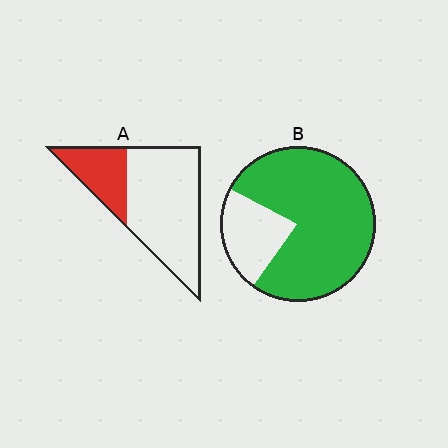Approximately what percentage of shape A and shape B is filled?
A is approximately 30% and B is approximately 80%.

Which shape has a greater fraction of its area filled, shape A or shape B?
Shape B.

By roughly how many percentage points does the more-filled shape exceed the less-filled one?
By roughly 50 percentage points (B over A).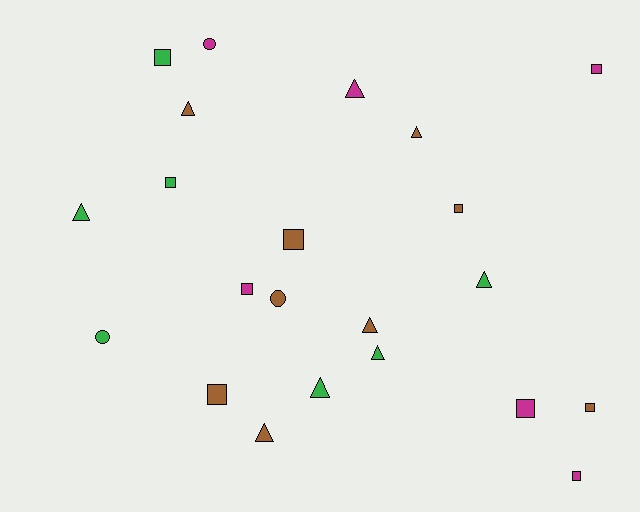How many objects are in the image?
There are 22 objects.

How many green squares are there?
There are 2 green squares.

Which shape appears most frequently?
Square, with 10 objects.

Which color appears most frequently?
Brown, with 9 objects.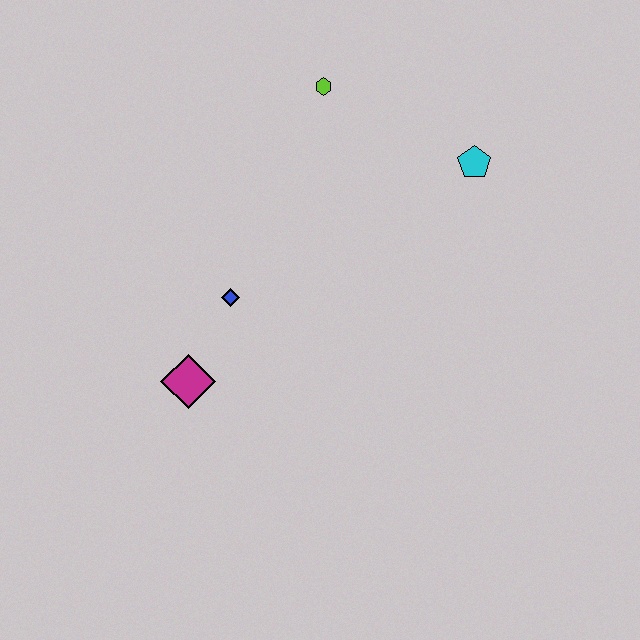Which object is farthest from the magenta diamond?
The cyan pentagon is farthest from the magenta diamond.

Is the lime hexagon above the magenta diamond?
Yes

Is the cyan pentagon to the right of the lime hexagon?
Yes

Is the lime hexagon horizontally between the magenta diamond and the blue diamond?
No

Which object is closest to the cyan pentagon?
The lime hexagon is closest to the cyan pentagon.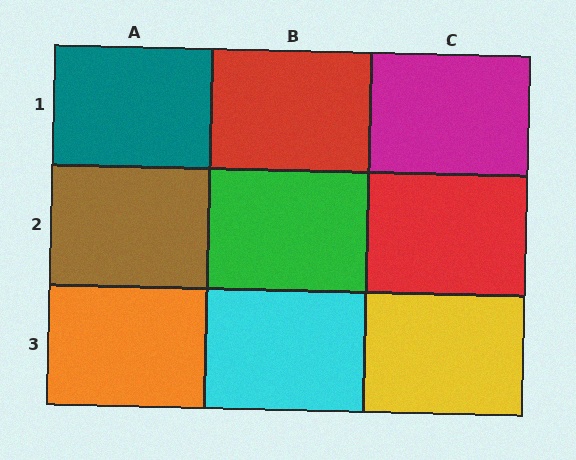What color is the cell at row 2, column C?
Red.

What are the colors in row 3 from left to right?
Orange, cyan, yellow.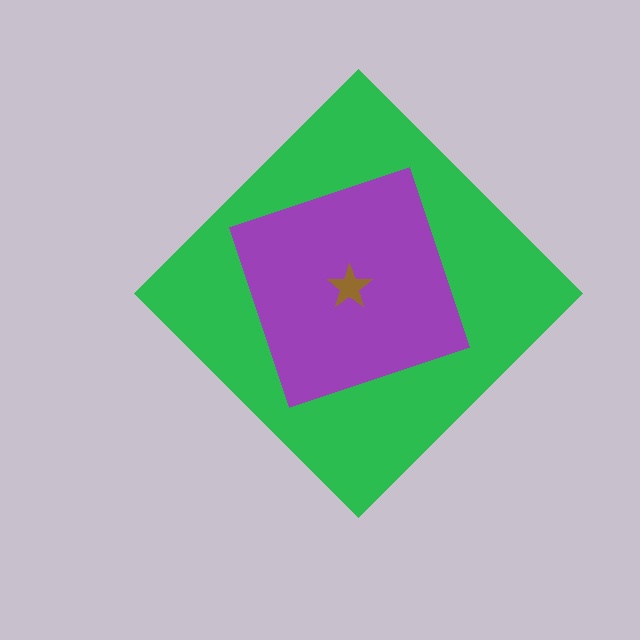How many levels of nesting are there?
3.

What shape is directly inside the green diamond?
The purple square.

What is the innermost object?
The brown star.